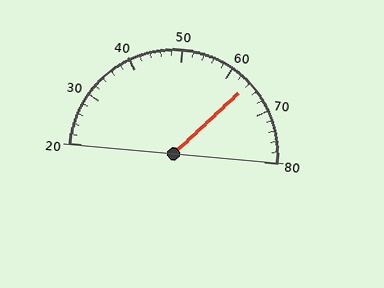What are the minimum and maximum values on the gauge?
The gauge ranges from 20 to 80.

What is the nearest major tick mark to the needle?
The nearest major tick mark is 60.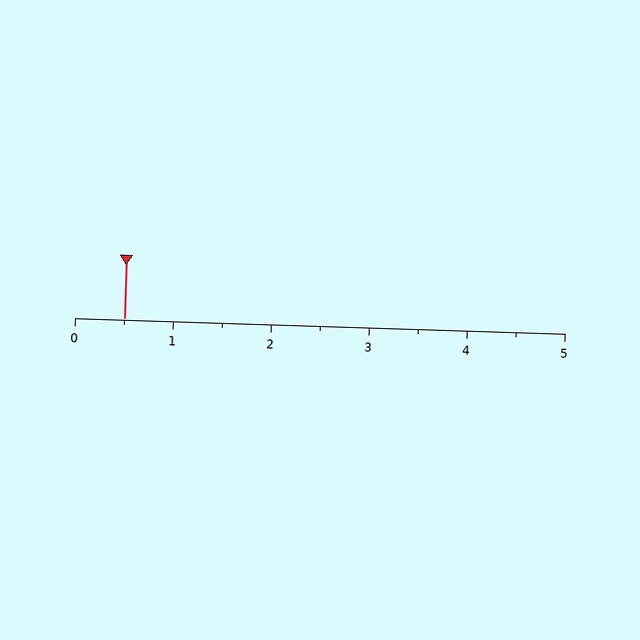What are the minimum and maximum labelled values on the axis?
The axis runs from 0 to 5.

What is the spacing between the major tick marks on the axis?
The major ticks are spaced 1 apart.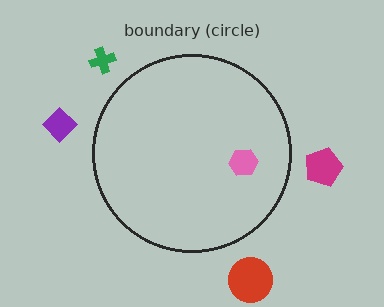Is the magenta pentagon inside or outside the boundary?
Outside.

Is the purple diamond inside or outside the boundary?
Outside.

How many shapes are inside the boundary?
1 inside, 4 outside.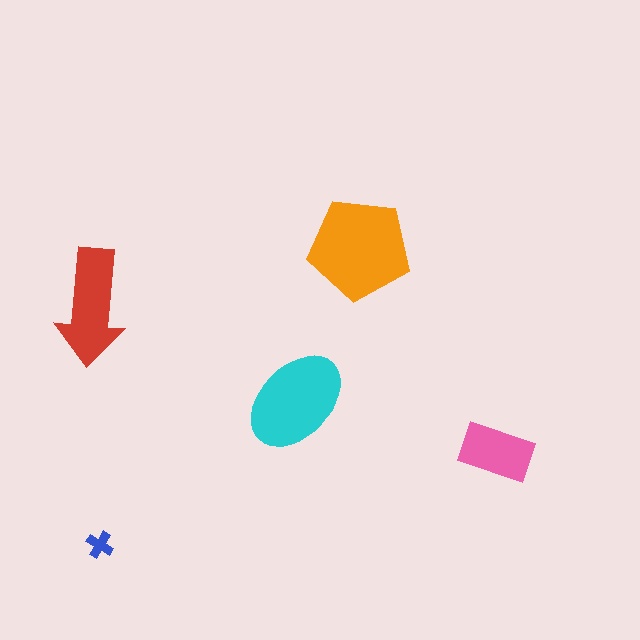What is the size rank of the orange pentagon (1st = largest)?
1st.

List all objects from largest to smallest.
The orange pentagon, the cyan ellipse, the red arrow, the pink rectangle, the blue cross.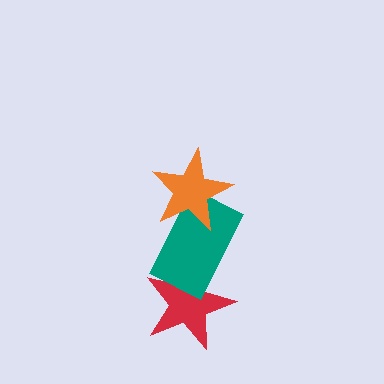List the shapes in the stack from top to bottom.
From top to bottom: the orange star, the teal rectangle, the red star.